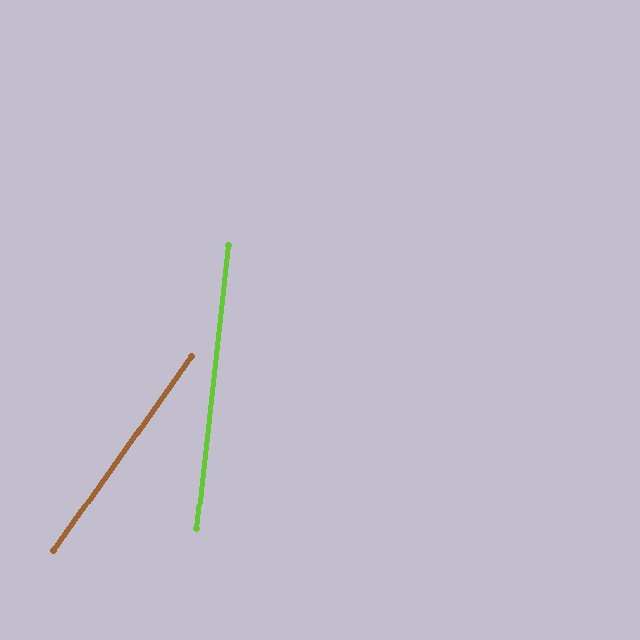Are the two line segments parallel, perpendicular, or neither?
Neither parallel nor perpendicular — they differ by about 29°.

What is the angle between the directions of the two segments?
Approximately 29 degrees.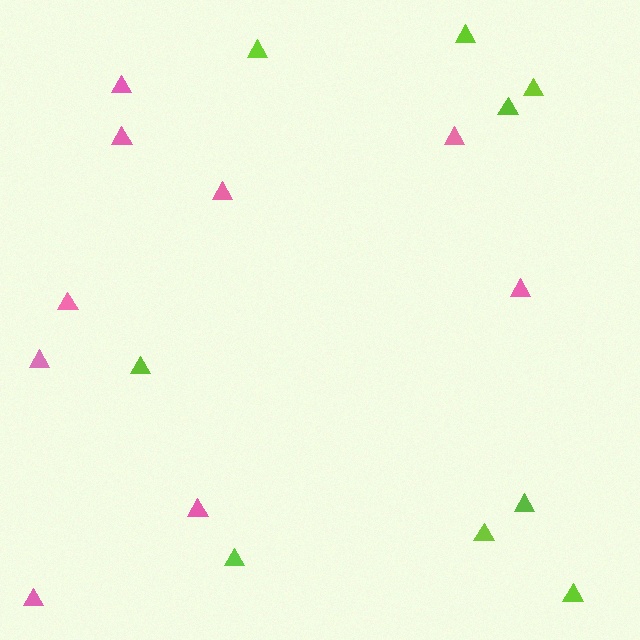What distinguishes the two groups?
There are 2 groups: one group of pink triangles (9) and one group of lime triangles (9).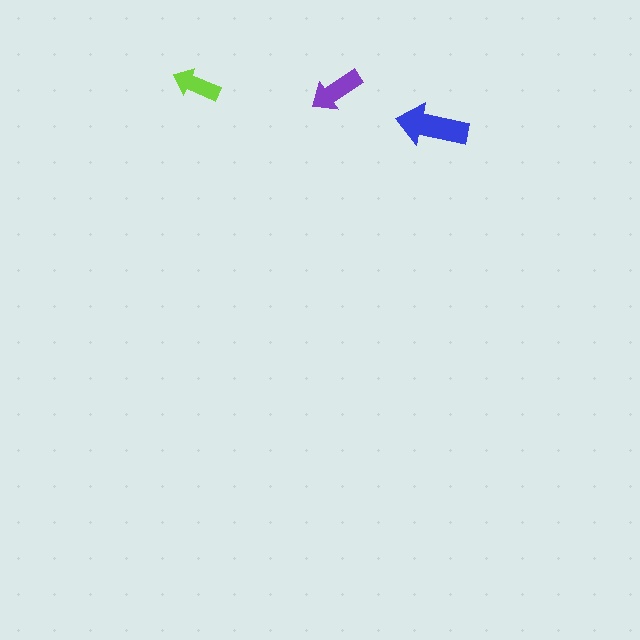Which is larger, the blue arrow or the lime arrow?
The blue one.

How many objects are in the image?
There are 3 objects in the image.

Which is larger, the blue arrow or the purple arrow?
The blue one.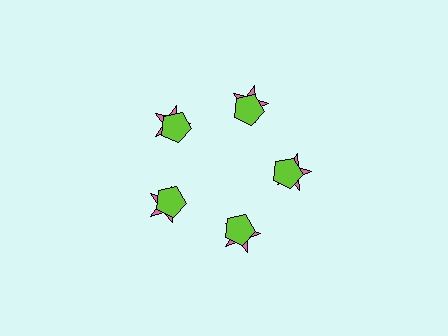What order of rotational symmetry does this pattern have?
This pattern has 5-fold rotational symmetry.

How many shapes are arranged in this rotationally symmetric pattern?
There are 10 shapes, arranged in 5 groups of 2.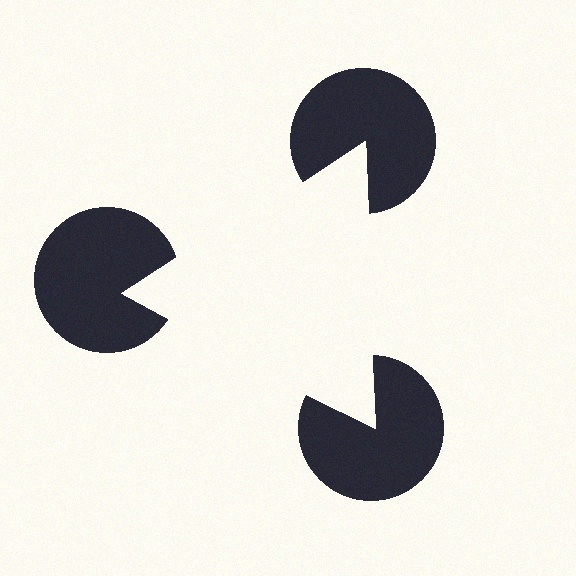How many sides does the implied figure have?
3 sides.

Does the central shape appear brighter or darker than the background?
It typically appears slightly brighter than the background, even though no actual brightness change is drawn.